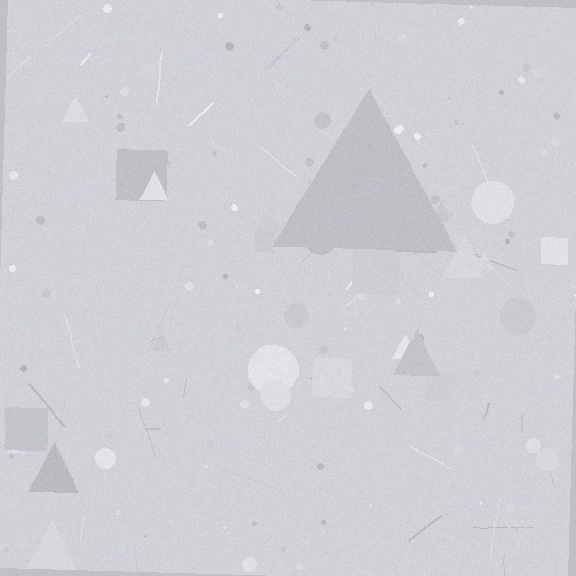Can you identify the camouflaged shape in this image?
The camouflaged shape is a triangle.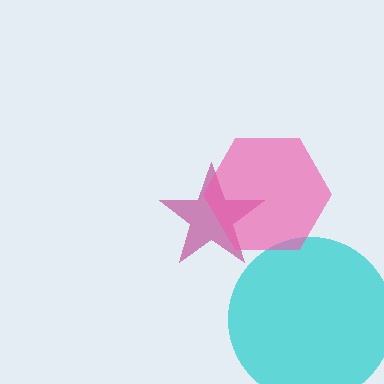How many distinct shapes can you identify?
There are 3 distinct shapes: a magenta star, a cyan circle, a pink hexagon.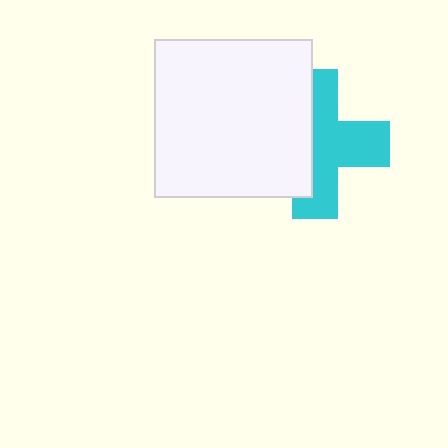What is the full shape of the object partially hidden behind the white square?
The partially hidden object is a cyan cross.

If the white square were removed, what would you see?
You would see the complete cyan cross.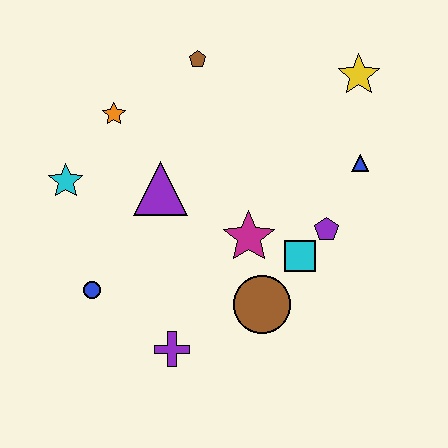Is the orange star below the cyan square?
No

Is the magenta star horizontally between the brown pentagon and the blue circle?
No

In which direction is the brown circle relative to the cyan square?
The brown circle is below the cyan square.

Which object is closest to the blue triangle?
The purple pentagon is closest to the blue triangle.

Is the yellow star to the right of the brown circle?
Yes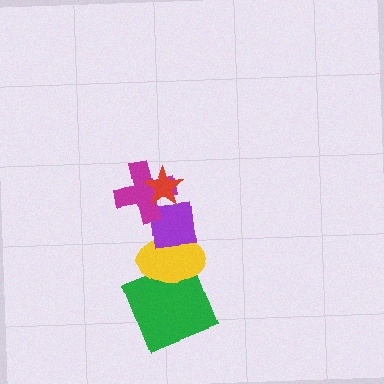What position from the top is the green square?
The green square is 5th from the top.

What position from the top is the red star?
The red star is 1st from the top.